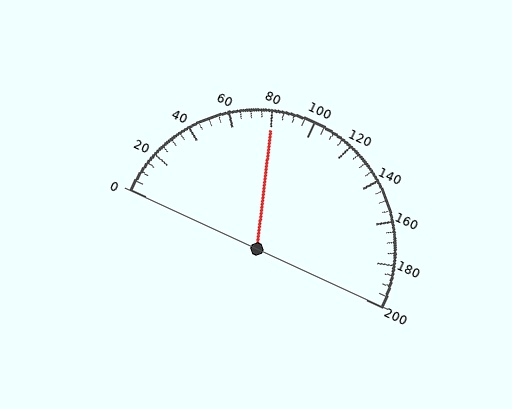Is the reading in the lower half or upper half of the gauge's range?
The reading is in the lower half of the range (0 to 200).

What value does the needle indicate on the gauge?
The needle indicates approximately 80.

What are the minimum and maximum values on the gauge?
The gauge ranges from 0 to 200.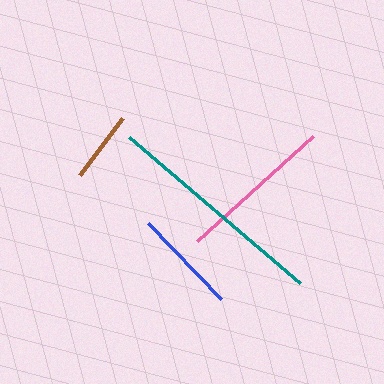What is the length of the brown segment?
The brown segment is approximately 72 pixels long.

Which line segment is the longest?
The teal line is the longest at approximately 225 pixels.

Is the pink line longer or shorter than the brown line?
The pink line is longer than the brown line.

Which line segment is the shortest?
The brown line is the shortest at approximately 72 pixels.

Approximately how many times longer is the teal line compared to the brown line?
The teal line is approximately 3.1 times the length of the brown line.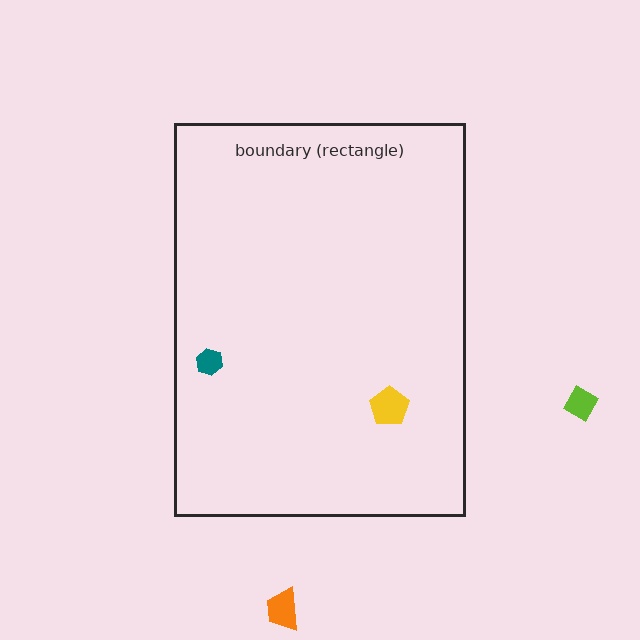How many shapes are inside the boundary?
2 inside, 2 outside.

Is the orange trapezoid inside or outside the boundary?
Outside.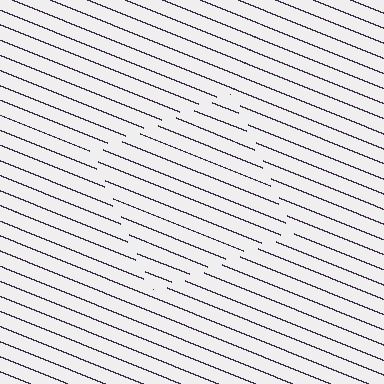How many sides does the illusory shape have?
4 sides — the line-ends trace a square.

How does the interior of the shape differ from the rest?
The interior of the shape contains the same grating, shifted by half a period — the contour is defined by the phase discontinuity where line-ends from the inner and outer gratings abut.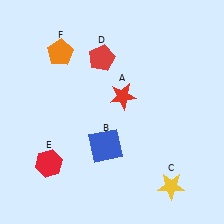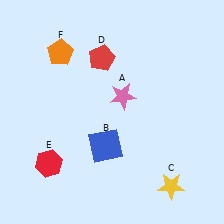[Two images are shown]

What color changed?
The star (A) changed from red in Image 1 to pink in Image 2.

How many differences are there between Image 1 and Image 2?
There is 1 difference between the two images.